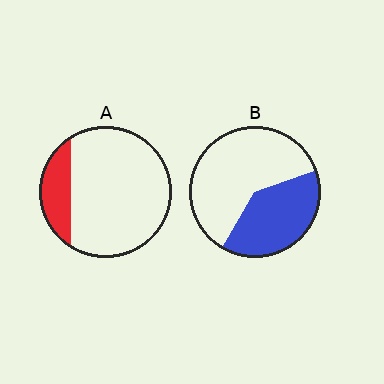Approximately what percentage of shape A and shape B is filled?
A is approximately 20% and B is approximately 40%.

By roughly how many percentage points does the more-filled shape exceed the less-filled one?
By roughly 20 percentage points (B over A).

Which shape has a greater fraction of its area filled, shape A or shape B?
Shape B.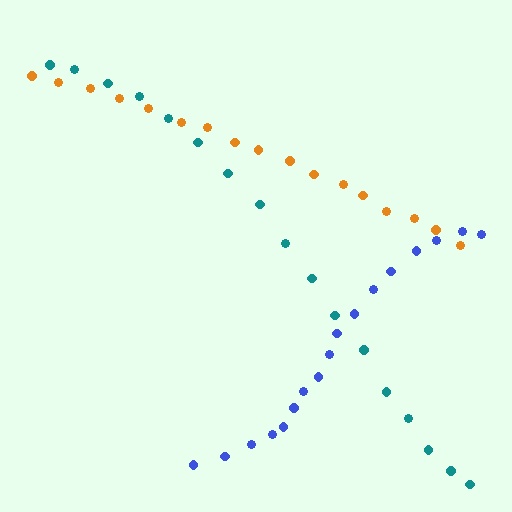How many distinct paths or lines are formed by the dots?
There are 3 distinct paths.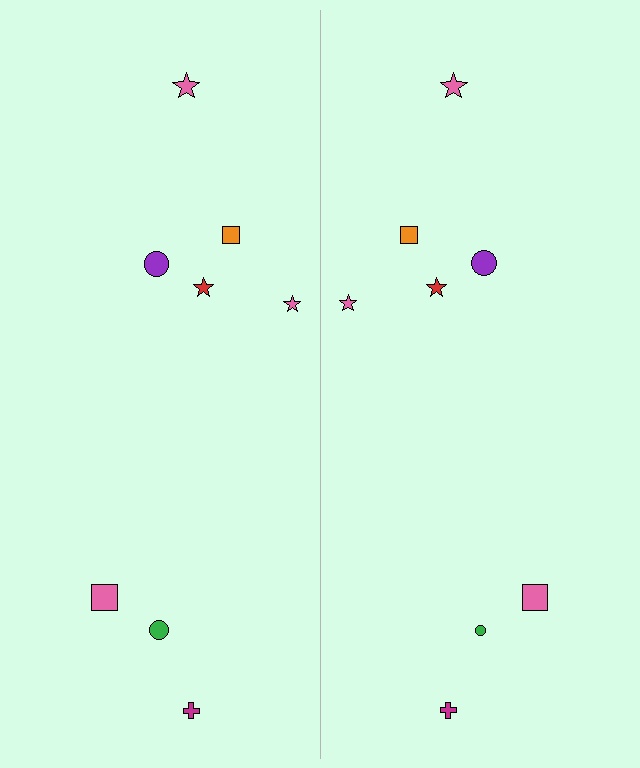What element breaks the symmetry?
The green circle on the right side has a different size than its mirror counterpart.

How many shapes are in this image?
There are 16 shapes in this image.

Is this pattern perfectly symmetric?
No, the pattern is not perfectly symmetric. The green circle on the right side has a different size than its mirror counterpart.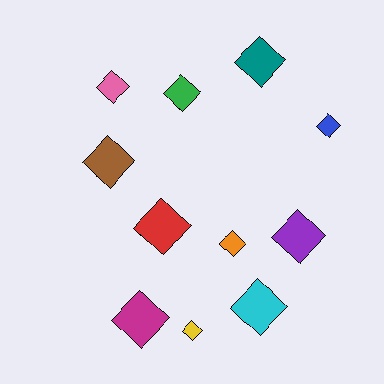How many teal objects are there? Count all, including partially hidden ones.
There is 1 teal object.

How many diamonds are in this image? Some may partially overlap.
There are 11 diamonds.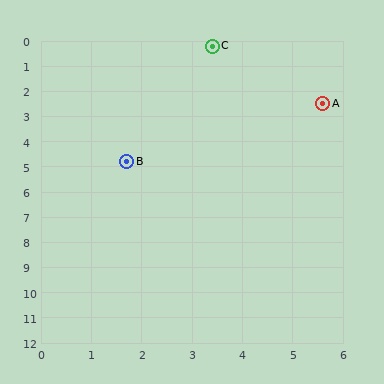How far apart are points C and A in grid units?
Points C and A are about 3.2 grid units apart.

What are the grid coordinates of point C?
Point C is at approximately (3.4, 0.2).